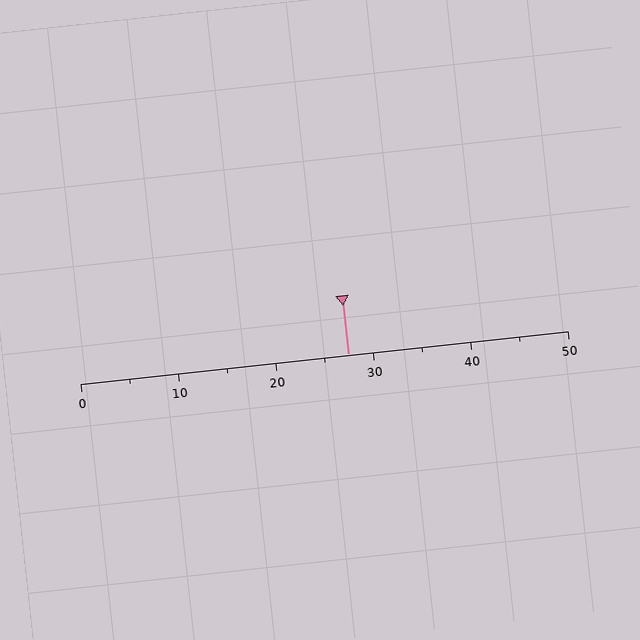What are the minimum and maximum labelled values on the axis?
The axis runs from 0 to 50.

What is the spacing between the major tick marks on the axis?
The major ticks are spaced 10 apart.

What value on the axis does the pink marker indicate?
The marker indicates approximately 27.5.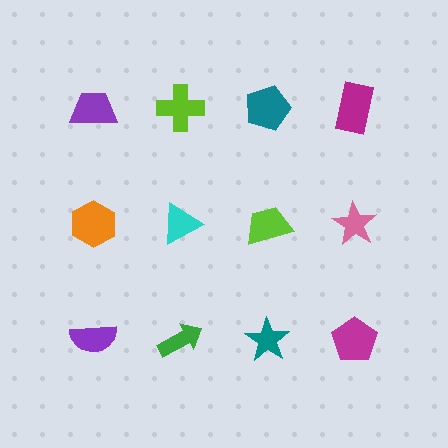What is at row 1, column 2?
A lime cross.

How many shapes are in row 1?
4 shapes.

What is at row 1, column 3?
A teal pentagon.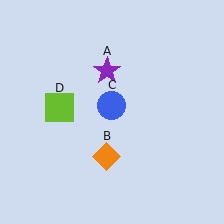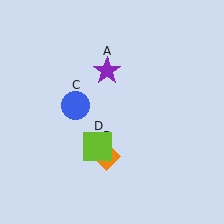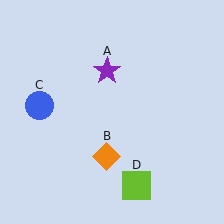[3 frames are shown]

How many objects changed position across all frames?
2 objects changed position: blue circle (object C), lime square (object D).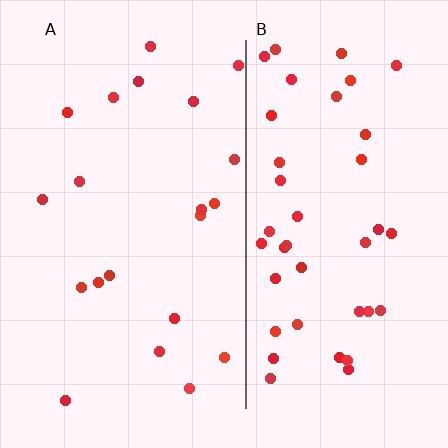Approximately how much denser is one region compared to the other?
Approximately 2.0× — region B over region A.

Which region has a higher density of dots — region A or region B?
B (the right).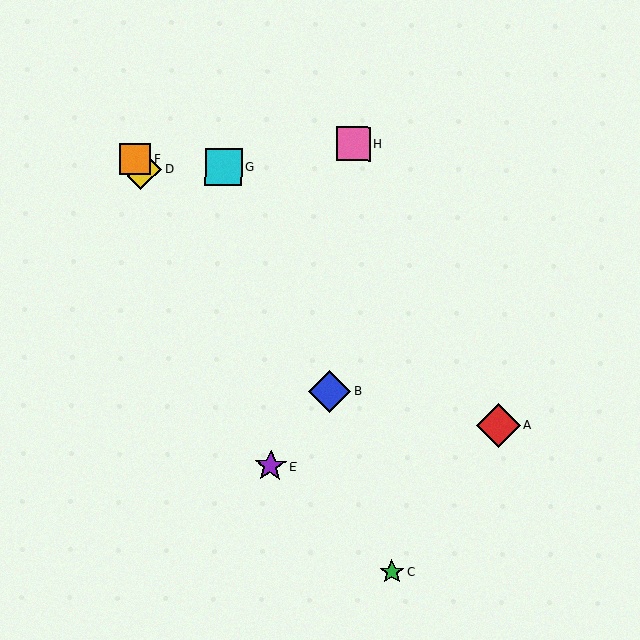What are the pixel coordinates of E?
Object E is at (271, 466).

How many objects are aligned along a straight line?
3 objects (C, D, F) are aligned along a straight line.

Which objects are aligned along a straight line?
Objects C, D, F are aligned along a straight line.